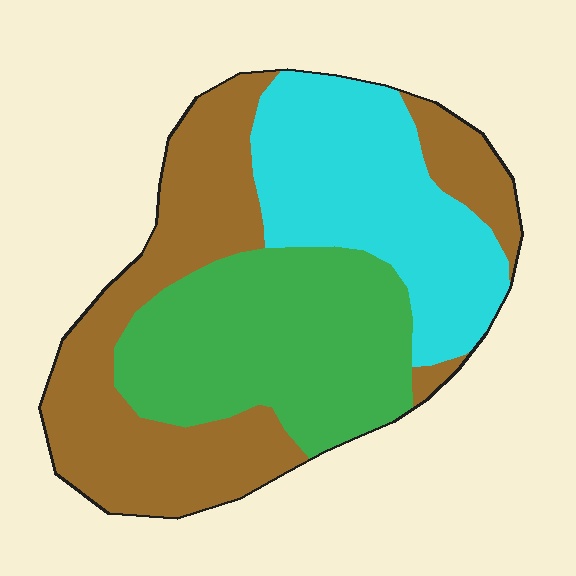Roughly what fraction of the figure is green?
Green takes up about one third (1/3) of the figure.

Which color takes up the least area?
Cyan, at roughly 30%.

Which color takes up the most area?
Brown, at roughly 40%.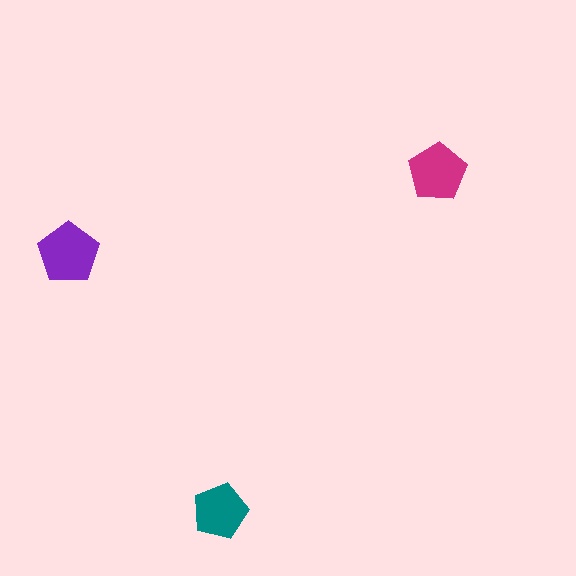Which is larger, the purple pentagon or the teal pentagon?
The purple one.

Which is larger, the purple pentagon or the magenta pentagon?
The purple one.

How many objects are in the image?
There are 3 objects in the image.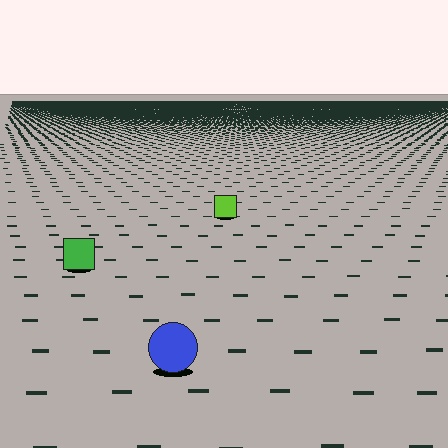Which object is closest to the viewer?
The blue circle is closest. The texture marks near it are larger and more spread out.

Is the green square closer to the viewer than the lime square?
Yes. The green square is closer — you can tell from the texture gradient: the ground texture is coarser near it.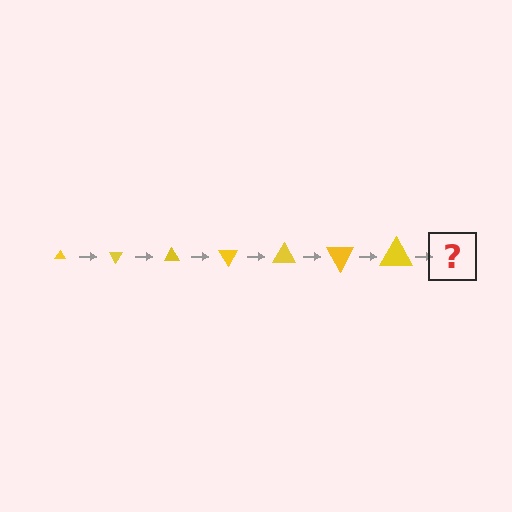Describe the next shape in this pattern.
It should be a triangle, larger than the previous one and rotated 420 degrees from the start.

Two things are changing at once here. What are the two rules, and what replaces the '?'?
The two rules are that the triangle grows larger each step and it rotates 60 degrees each step. The '?' should be a triangle, larger than the previous one and rotated 420 degrees from the start.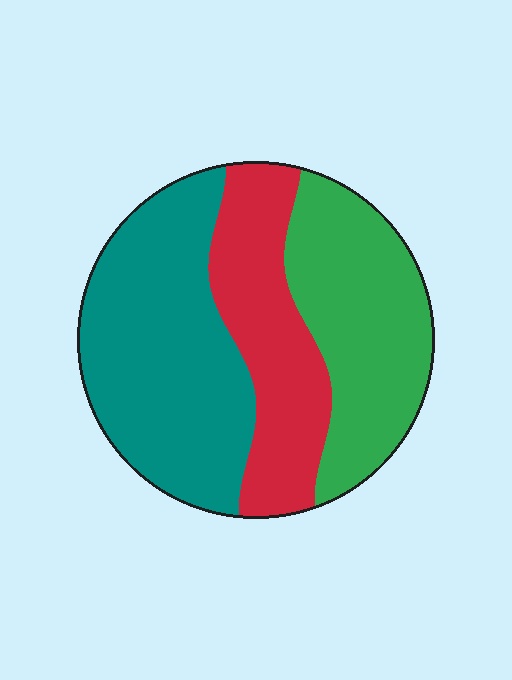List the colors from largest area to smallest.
From largest to smallest: teal, green, red.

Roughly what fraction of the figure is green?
Green takes up about one third (1/3) of the figure.